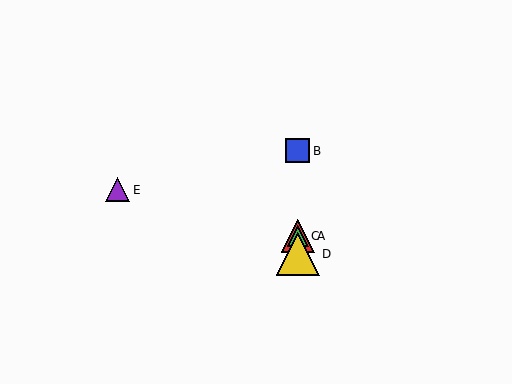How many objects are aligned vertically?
4 objects (A, B, C, D) are aligned vertically.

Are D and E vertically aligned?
No, D is at x≈298 and E is at x≈118.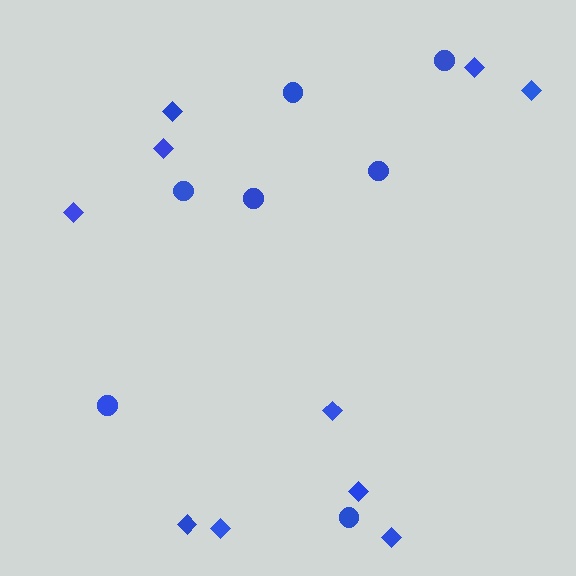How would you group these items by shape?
There are 2 groups: one group of circles (7) and one group of diamonds (10).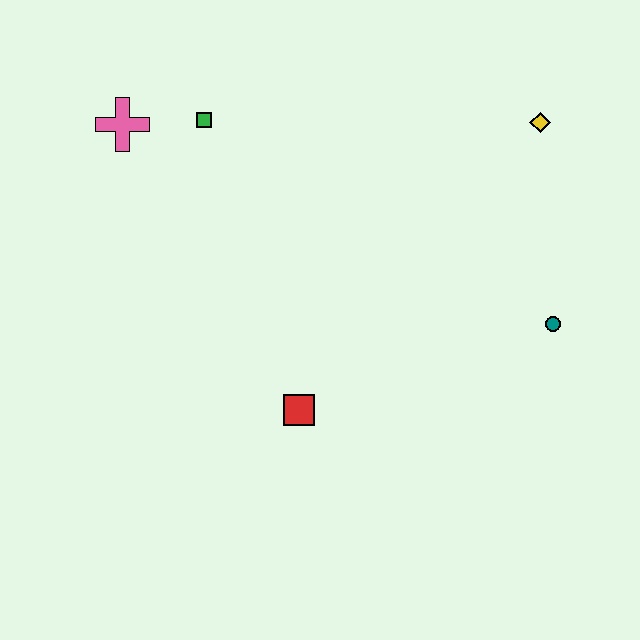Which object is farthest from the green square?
The teal circle is farthest from the green square.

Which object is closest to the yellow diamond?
The teal circle is closest to the yellow diamond.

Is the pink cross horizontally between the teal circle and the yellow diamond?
No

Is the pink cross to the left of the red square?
Yes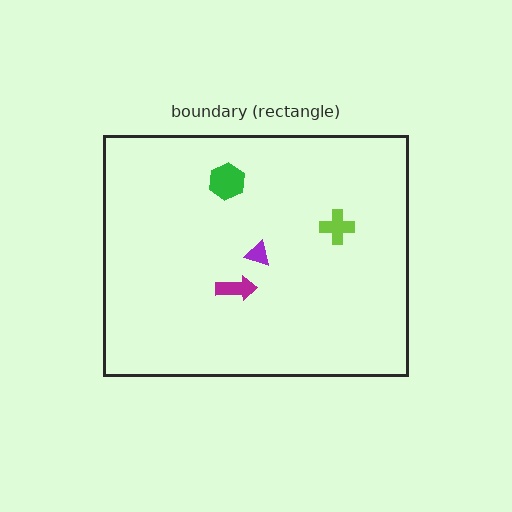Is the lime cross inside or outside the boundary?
Inside.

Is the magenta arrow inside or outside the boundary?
Inside.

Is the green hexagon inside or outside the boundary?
Inside.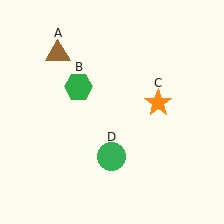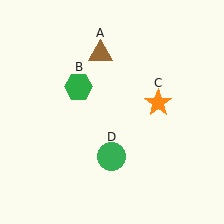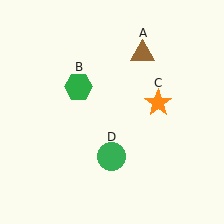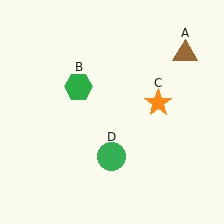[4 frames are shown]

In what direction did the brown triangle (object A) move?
The brown triangle (object A) moved right.